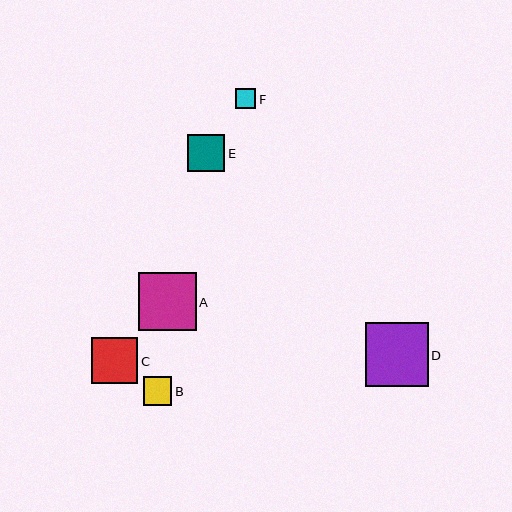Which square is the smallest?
Square F is the smallest with a size of approximately 20 pixels.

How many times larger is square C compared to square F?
Square C is approximately 2.3 times the size of square F.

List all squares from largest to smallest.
From largest to smallest: D, A, C, E, B, F.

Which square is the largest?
Square D is the largest with a size of approximately 63 pixels.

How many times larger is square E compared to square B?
Square E is approximately 1.3 times the size of square B.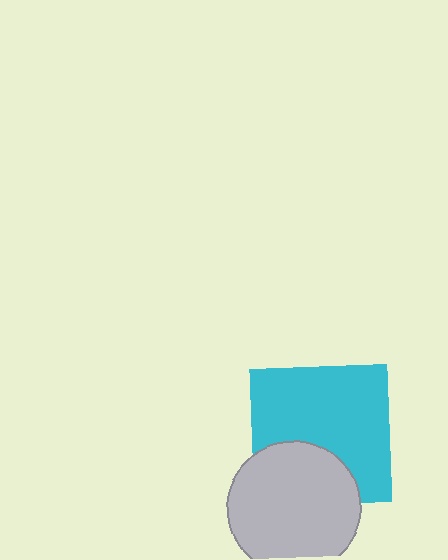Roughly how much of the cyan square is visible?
Most of it is visible (roughly 70%).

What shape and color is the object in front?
The object in front is a light gray circle.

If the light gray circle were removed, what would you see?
You would see the complete cyan square.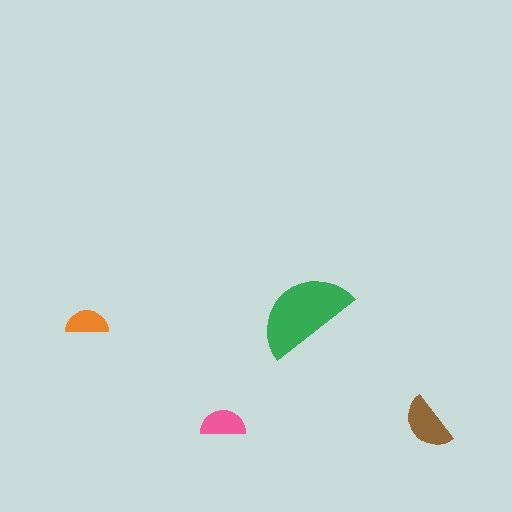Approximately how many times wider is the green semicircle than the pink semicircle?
About 2 times wider.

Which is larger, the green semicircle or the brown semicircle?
The green one.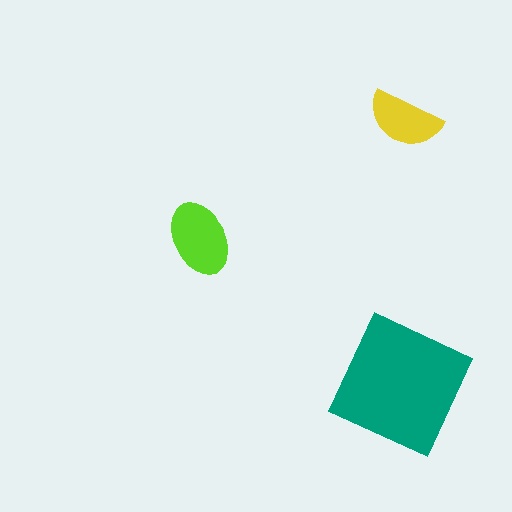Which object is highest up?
The yellow semicircle is topmost.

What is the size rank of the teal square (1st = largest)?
1st.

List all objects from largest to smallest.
The teal square, the lime ellipse, the yellow semicircle.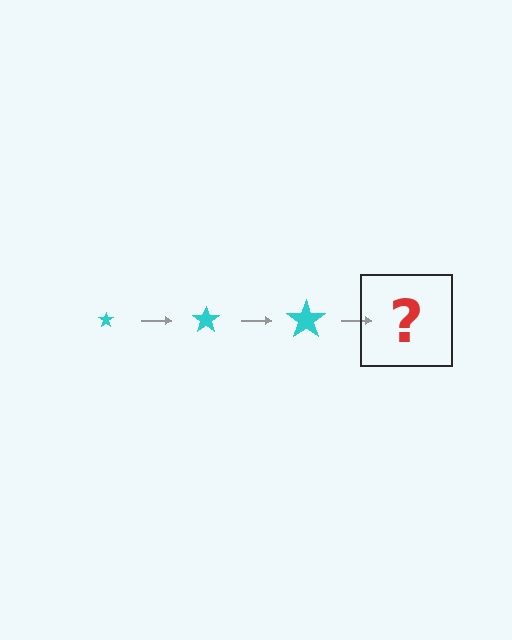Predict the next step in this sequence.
The next step is a cyan star, larger than the previous one.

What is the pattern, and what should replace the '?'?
The pattern is that the star gets progressively larger each step. The '?' should be a cyan star, larger than the previous one.